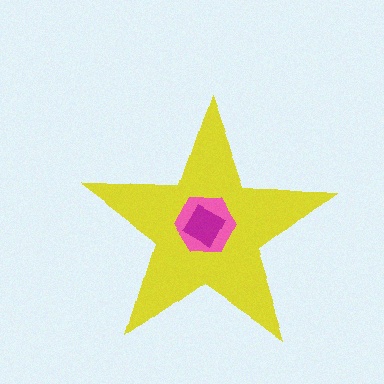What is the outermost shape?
The yellow star.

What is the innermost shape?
The magenta square.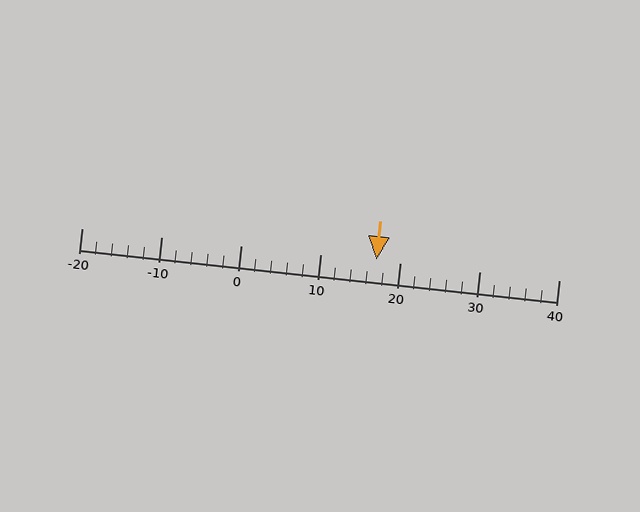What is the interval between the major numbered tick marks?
The major tick marks are spaced 10 units apart.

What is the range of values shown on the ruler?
The ruler shows values from -20 to 40.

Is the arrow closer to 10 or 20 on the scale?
The arrow is closer to 20.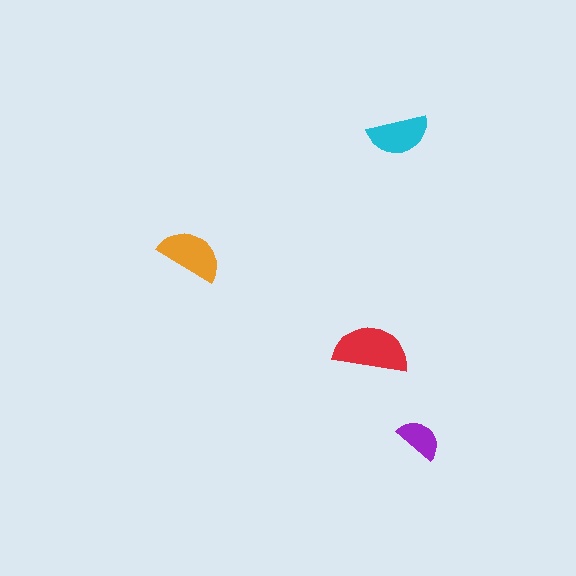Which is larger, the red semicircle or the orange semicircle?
The red one.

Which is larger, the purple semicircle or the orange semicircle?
The orange one.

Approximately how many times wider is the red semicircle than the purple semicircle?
About 1.5 times wider.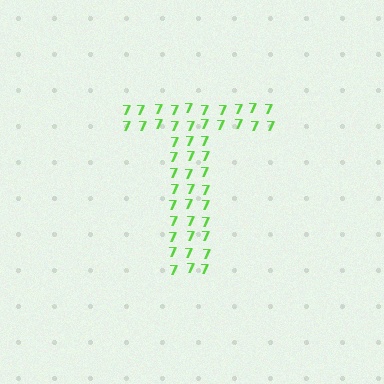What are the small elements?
The small elements are digit 7's.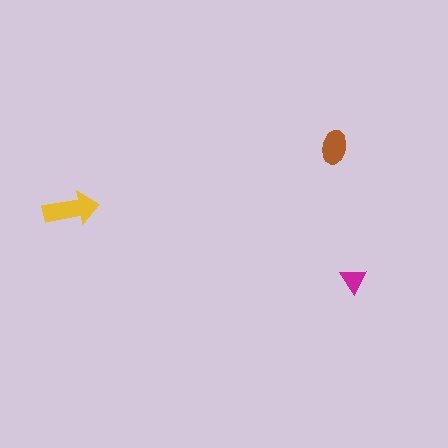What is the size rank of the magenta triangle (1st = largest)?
3rd.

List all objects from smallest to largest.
The magenta triangle, the brown ellipse, the yellow arrow.